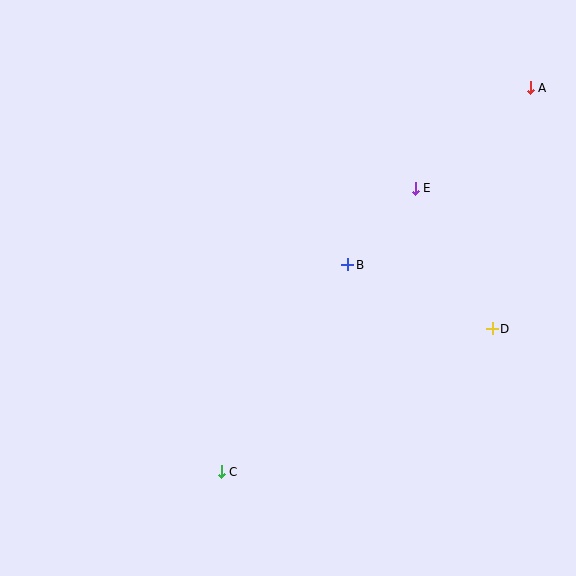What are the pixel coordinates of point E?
Point E is at (415, 188).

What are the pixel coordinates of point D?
Point D is at (492, 329).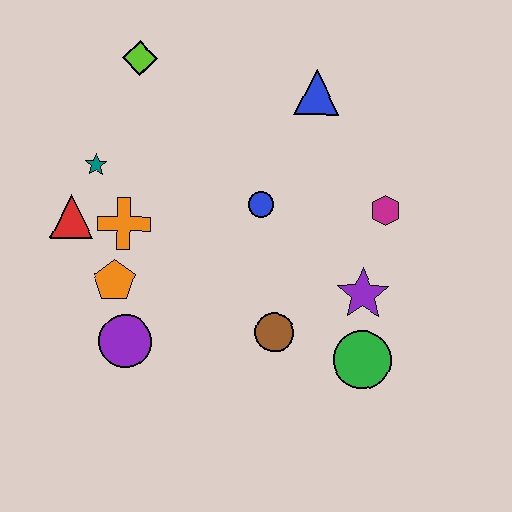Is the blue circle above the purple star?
Yes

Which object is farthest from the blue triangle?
The purple circle is farthest from the blue triangle.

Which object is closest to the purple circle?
The orange pentagon is closest to the purple circle.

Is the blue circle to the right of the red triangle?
Yes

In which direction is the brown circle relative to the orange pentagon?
The brown circle is to the right of the orange pentagon.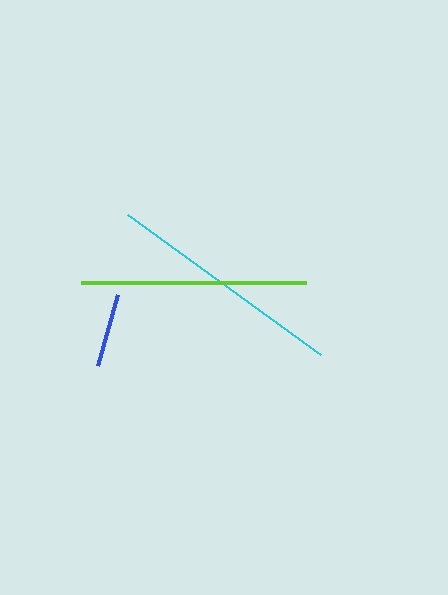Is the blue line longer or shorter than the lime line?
The lime line is longer than the blue line.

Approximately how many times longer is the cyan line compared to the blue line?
The cyan line is approximately 3.2 times the length of the blue line.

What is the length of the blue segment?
The blue segment is approximately 74 pixels long.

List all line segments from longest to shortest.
From longest to shortest: cyan, lime, blue.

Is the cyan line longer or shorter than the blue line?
The cyan line is longer than the blue line.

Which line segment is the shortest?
The blue line is the shortest at approximately 74 pixels.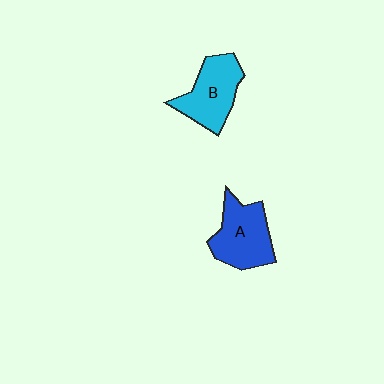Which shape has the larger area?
Shape A (blue).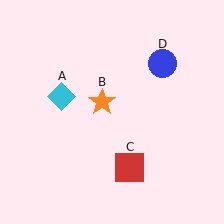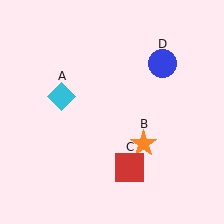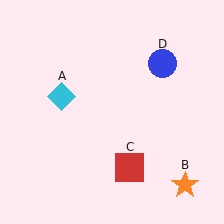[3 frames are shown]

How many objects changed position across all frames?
1 object changed position: orange star (object B).